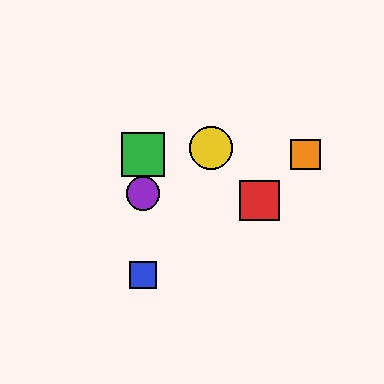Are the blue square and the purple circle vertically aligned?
Yes, both are at x≈143.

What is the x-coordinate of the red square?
The red square is at x≈260.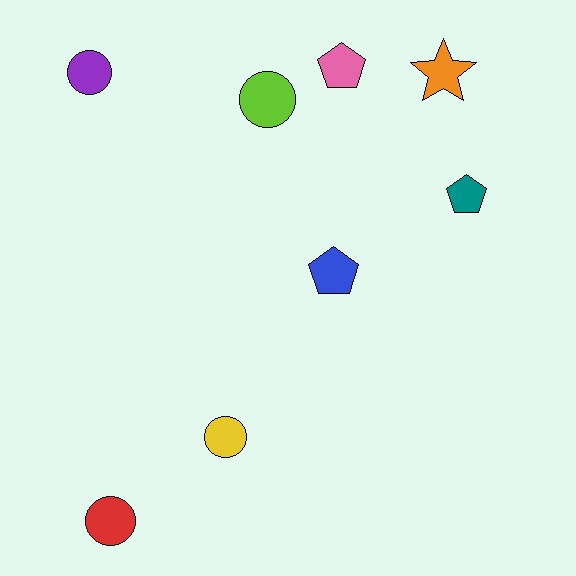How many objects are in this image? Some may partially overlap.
There are 8 objects.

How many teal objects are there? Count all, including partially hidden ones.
There is 1 teal object.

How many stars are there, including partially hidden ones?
There is 1 star.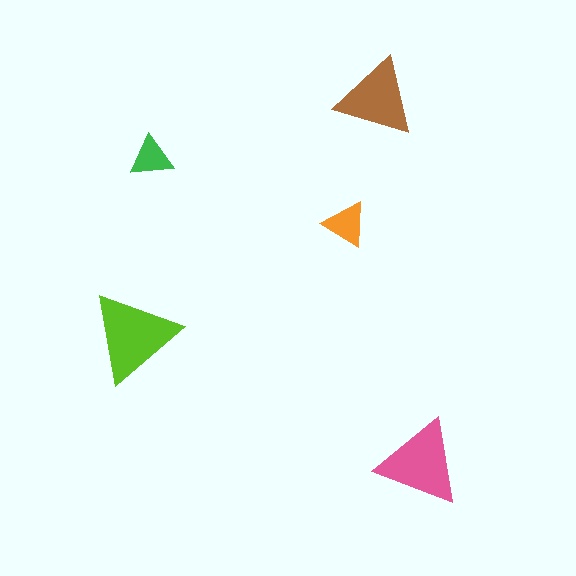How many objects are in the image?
There are 5 objects in the image.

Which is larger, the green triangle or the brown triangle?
The brown one.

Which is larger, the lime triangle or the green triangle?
The lime one.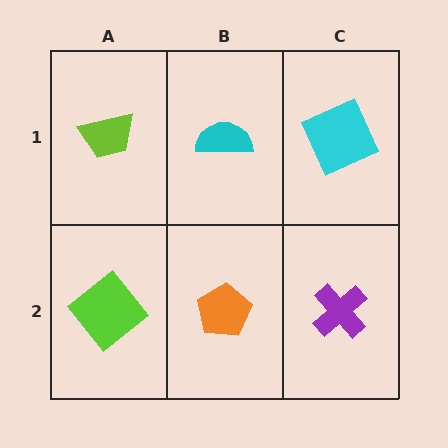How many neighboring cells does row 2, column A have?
2.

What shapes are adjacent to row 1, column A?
A lime diamond (row 2, column A), a cyan semicircle (row 1, column B).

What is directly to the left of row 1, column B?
A lime trapezoid.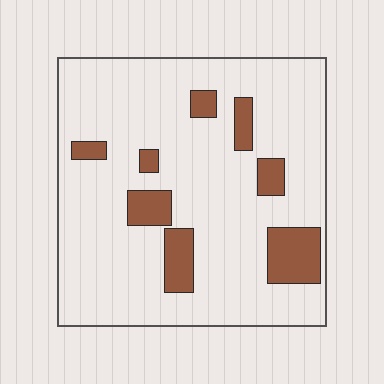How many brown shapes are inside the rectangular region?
8.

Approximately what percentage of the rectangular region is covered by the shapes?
Approximately 15%.